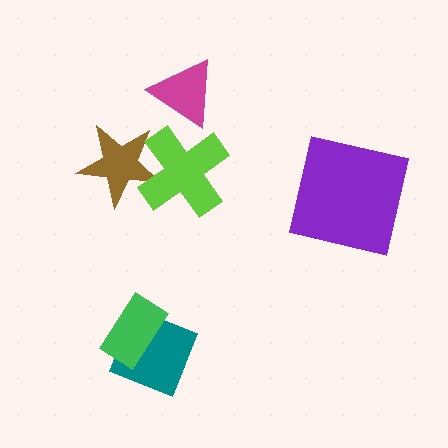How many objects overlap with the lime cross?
1 object overlaps with the lime cross.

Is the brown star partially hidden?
Yes, it is partially covered by another shape.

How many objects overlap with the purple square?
0 objects overlap with the purple square.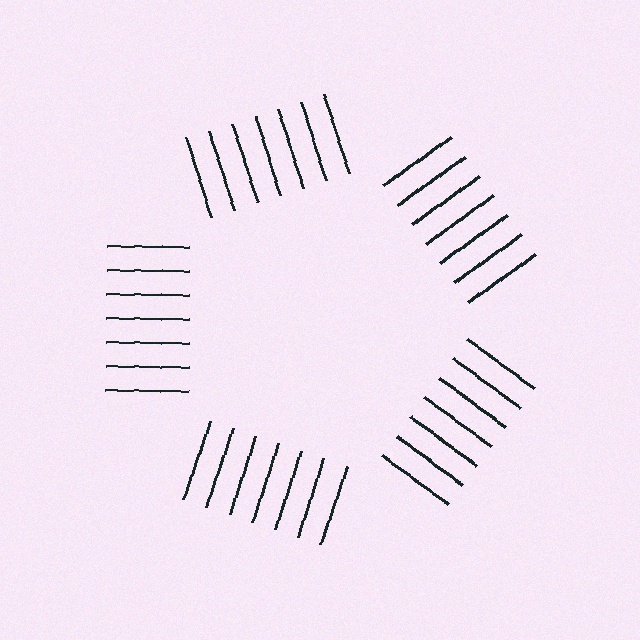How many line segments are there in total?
35 — 7 along each of the 5 edges.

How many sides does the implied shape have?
5 sides — the line-ends trace a pentagon.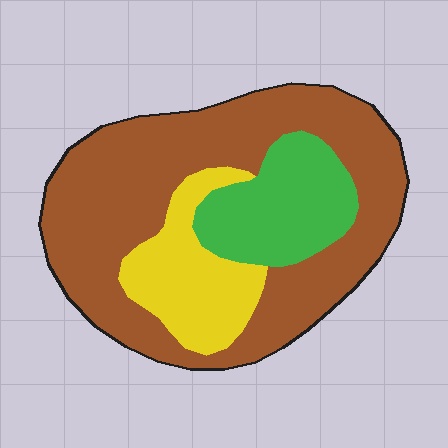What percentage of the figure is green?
Green covers 19% of the figure.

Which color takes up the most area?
Brown, at roughly 65%.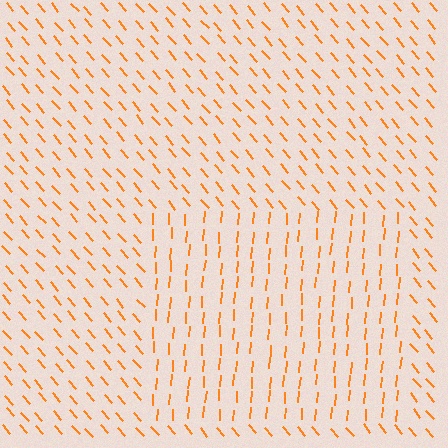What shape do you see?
I see a rectangle.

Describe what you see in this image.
The image is filled with small orange line segments. A rectangle region in the image has lines oriented differently from the surrounding lines, creating a visible texture boundary.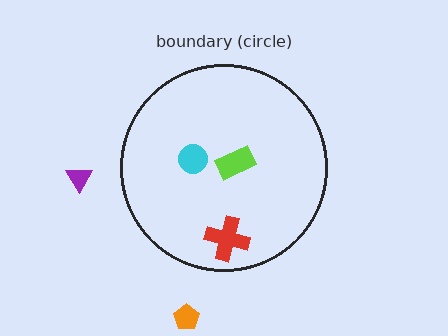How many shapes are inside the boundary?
3 inside, 2 outside.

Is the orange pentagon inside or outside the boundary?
Outside.